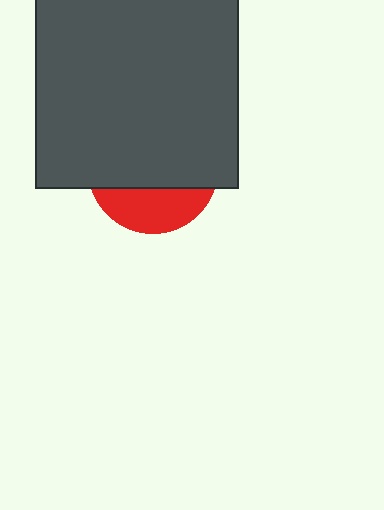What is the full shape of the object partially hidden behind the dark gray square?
The partially hidden object is a red circle.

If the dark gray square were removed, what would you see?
You would see the complete red circle.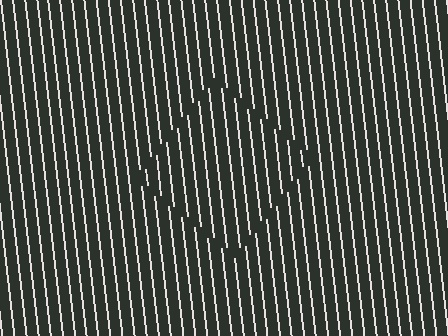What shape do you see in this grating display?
An illusory square. The interior of the shape contains the same grating, shifted by half a period — the contour is defined by the phase discontinuity where line-ends from the inner and outer gratings abut.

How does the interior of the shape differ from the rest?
The interior of the shape contains the same grating, shifted by half a period — the contour is defined by the phase discontinuity where line-ends from the inner and outer gratings abut.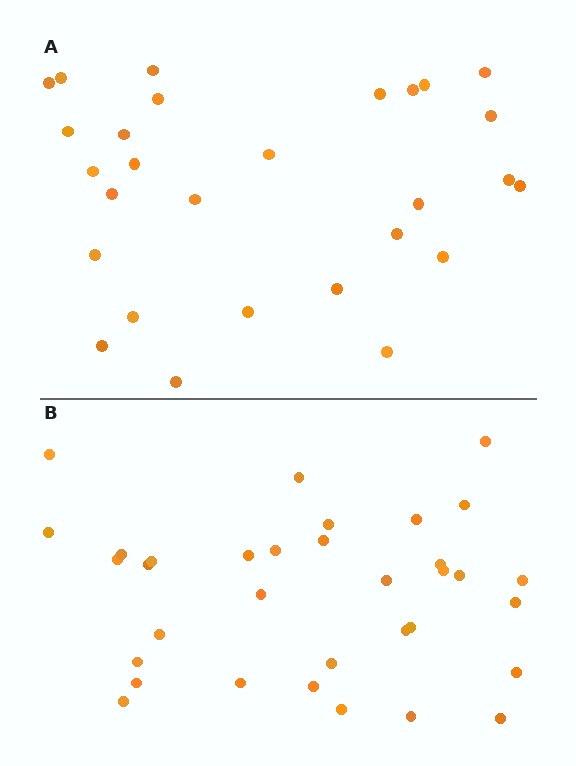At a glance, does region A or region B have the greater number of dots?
Region B (the bottom region) has more dots.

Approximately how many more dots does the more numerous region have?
Region B has about 6 more dots than region A.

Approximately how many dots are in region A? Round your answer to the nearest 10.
About 30 dots. (The exact count is 28, which rounds to 30.)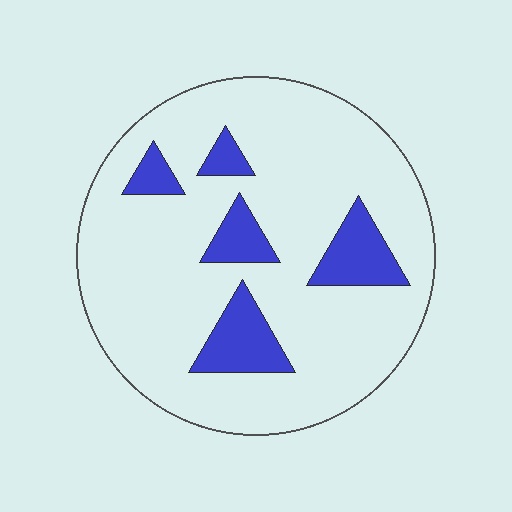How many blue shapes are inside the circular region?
5.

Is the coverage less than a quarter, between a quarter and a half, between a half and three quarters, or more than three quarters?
Less than a quarter.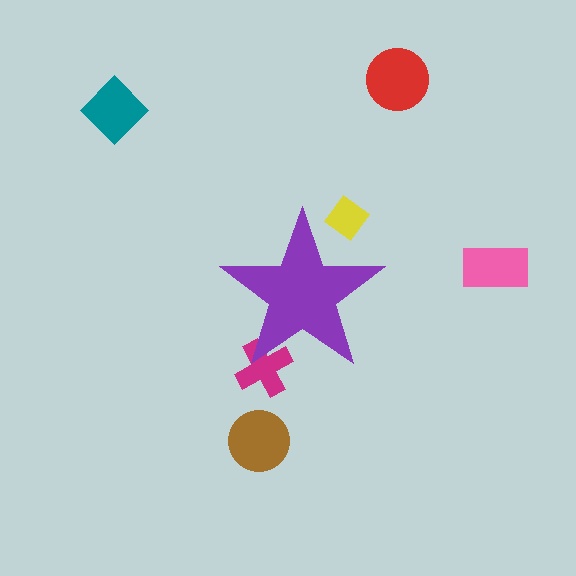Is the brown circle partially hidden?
No, the brown circle is fully visible.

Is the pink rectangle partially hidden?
No, the pink rectangle is fully visible.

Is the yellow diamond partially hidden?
Yes, the yellow diamond is partially hidden behind the purple star.